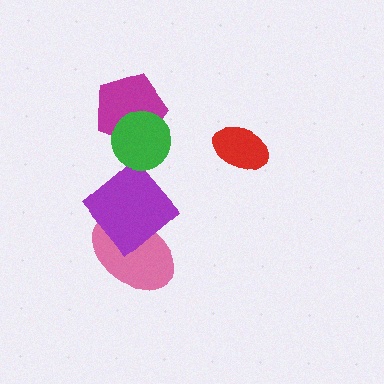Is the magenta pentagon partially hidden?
Yes, it is partially covered by another shape.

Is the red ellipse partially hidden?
No, no other shape covers it.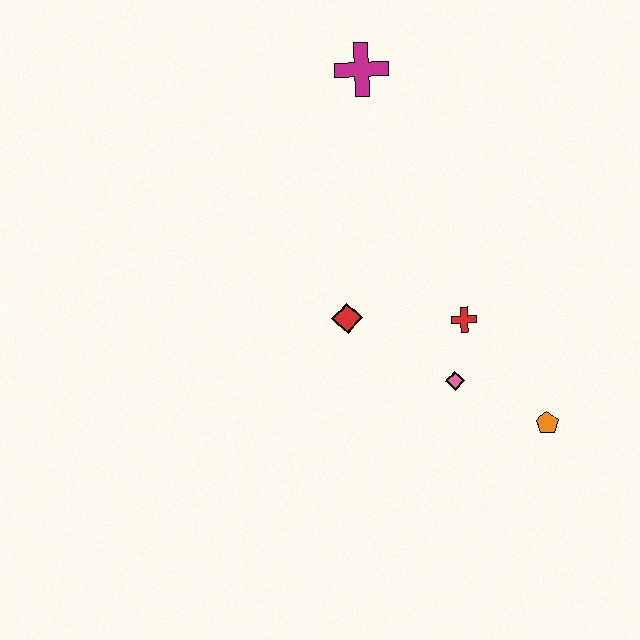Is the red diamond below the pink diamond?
No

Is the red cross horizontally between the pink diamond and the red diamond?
No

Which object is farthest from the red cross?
The magenta cross is farthest from the red cross.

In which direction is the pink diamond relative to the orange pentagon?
The pink diamond is to the left of the orange pentagon.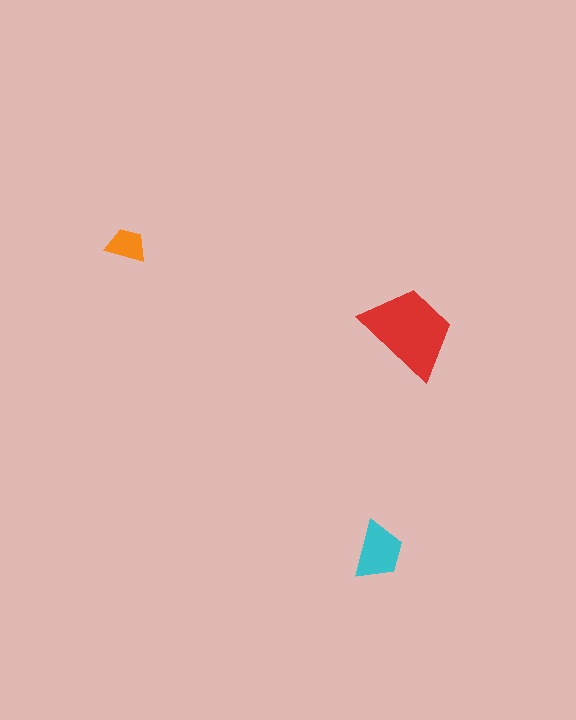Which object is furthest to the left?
The orange trapezoid is leftmost.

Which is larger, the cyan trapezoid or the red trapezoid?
The red one.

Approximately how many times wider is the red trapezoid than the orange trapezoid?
About 2.5 times wider.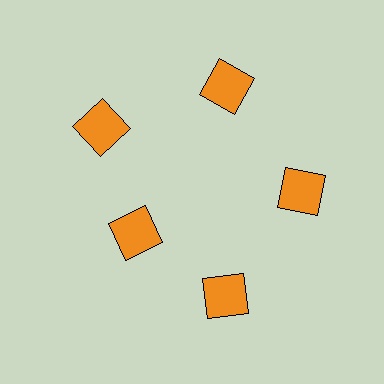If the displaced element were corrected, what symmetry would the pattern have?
It would have 5-fold rotational symmetry — the pattern would map onto itself every 72 degrees.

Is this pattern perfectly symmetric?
No. The 5 orange squares are arranged in a ring, but one element near the 8 o'clock position is pulled inward toward the center, breaking the 5-fold rotational symmetry.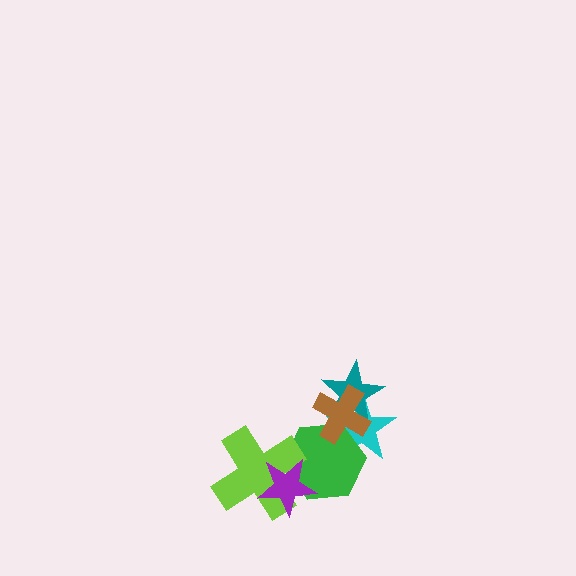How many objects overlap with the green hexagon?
4 objects overlap with the green hexagon.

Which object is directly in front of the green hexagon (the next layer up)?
The lime cross is directly in front of the green hexagon.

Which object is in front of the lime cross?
The purple star is in front of the lime cross.